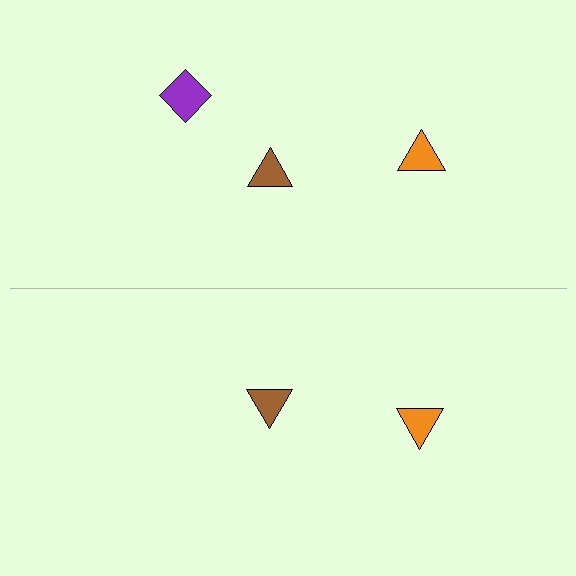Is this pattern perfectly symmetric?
No, the pattern is not perfectly symmetric. A purple diamond is missing from the bottom side.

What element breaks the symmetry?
A purple diamond is missing from the bottom side.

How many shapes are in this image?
There are 5 shapes in this image.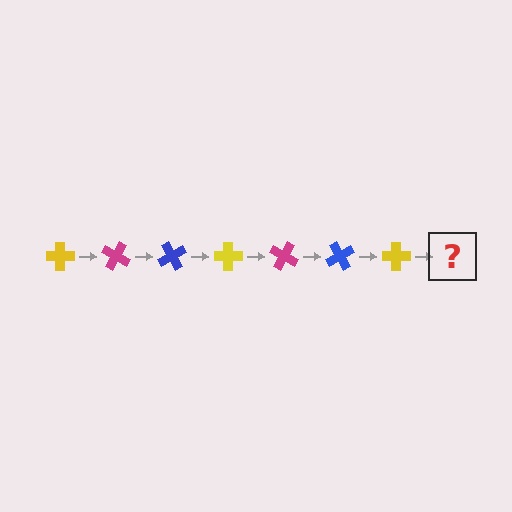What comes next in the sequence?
The next element should be a magenta cross, rotated 210 degrees from the start.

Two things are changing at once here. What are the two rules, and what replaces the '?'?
The two rules are that it rotates 30 degrees each step and the color cycles through yellow, magenta, and blue. The '?' should be a magenta cross, rotated 210 degrees from the start.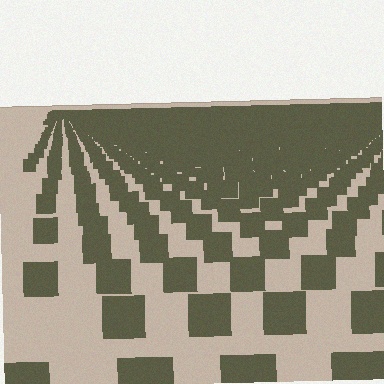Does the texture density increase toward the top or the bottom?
Density increases toward the top.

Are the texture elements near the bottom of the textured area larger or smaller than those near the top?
Larger. Near the bottom, elements are closer to the viewer and appear at a bigger on-screen size.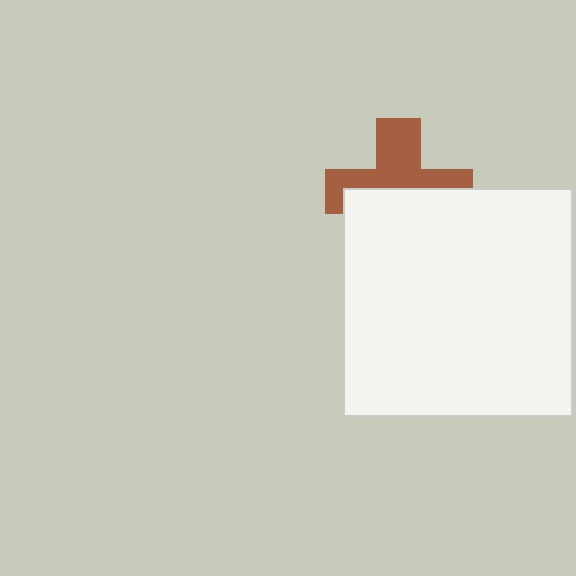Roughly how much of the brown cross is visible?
About half of it is visible (roughly 49%).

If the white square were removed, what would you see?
You would see the complete brown cross.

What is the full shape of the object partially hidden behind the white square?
The partially hidden object is a brown cross.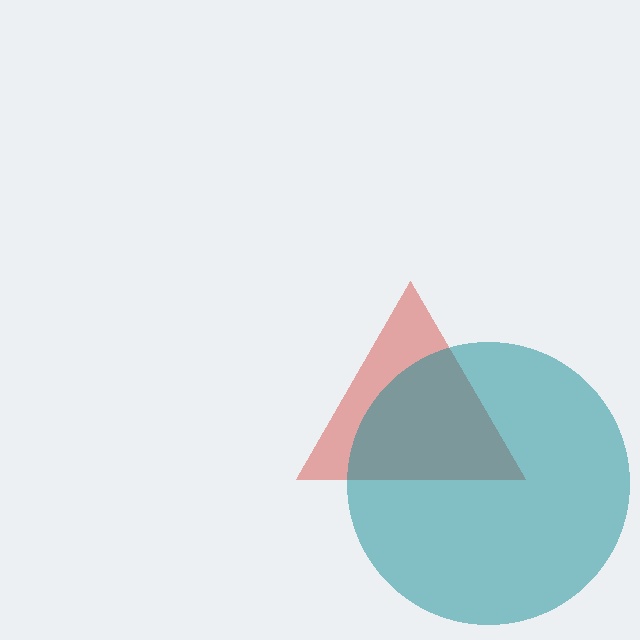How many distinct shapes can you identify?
There are 2 distinct shapes: a red triangle, a teal circle.